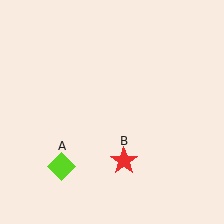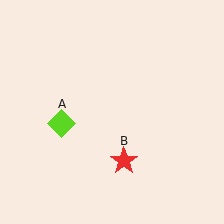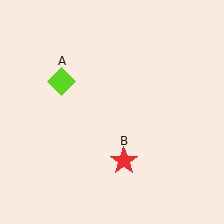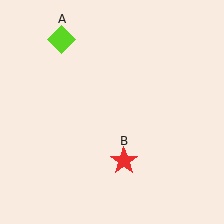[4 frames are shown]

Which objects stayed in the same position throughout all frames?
Red star (object B) remained stationary.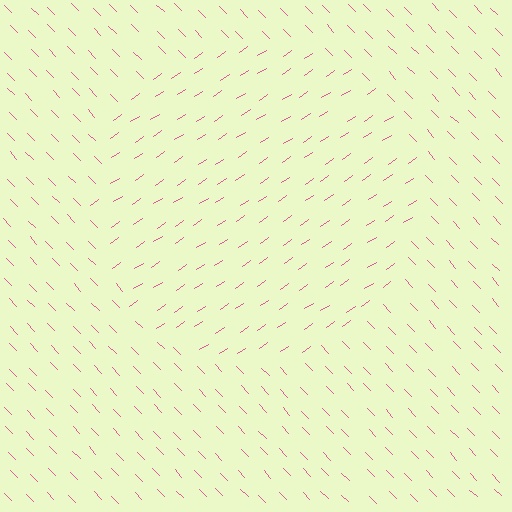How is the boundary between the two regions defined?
The boundary is defined purely by a change in line orientation (approximately 80 degrees difference). All lines are the same color and thickness.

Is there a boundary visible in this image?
Yes, there is a texture boundary formed by a change in line orientation.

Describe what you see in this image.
The image is filled with small pink line segments. A circle region in the image has lines oriented differently from the surrounding lines, creating a visible texture boundary.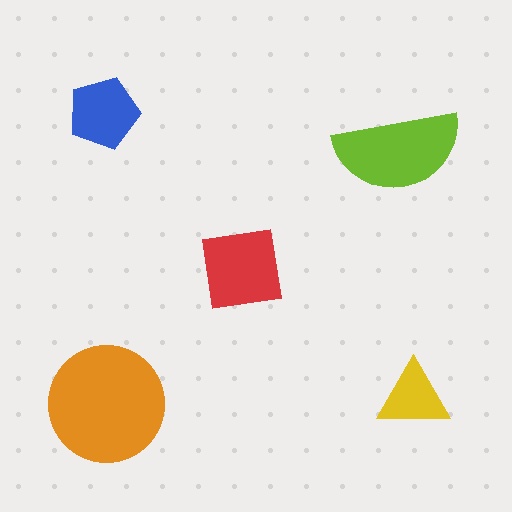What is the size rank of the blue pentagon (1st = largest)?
4th.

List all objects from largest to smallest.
The orange circle, the lime semicircle, the red square, the blue pentagon, the yellow triangle.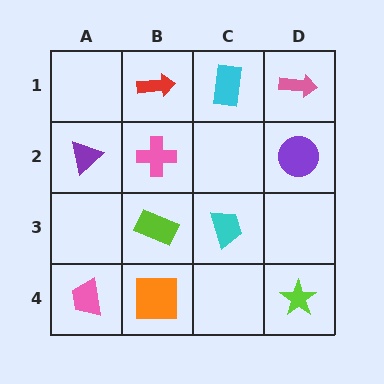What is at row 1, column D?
A pink arrow.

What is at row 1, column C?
A cyan rectangle.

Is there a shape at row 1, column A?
No, that cell is empty.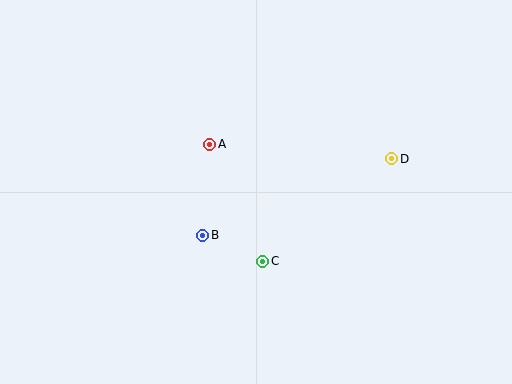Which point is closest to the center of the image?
Point A at (210, 144) is closest to the center.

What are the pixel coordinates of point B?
Point B is at (203, 235).